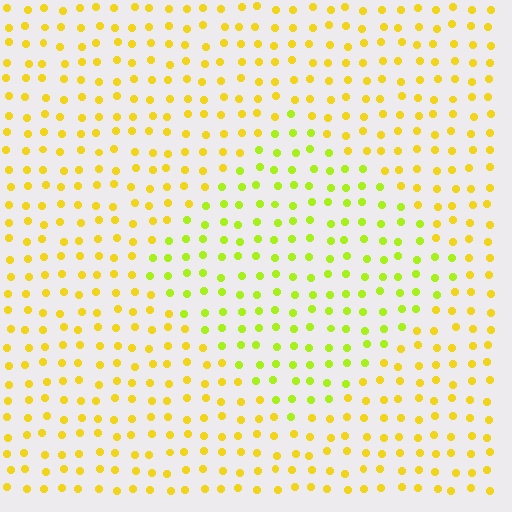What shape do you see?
I see a diamond.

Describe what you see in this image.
The image is filled with small yellow elements in a uniform arrangement. A diamond-shaped region is visible where the elements are tinted to a slightly different hue, forming a subtle color boundary.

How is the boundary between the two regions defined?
The boundary is defined purely by a slight shift in hue (about 29 degrees). Spacing, size, and orientation are identical on both sides.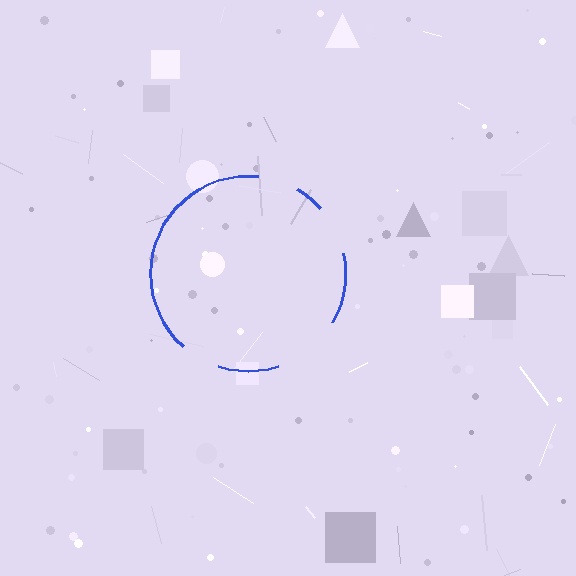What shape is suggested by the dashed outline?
The dashed outline suggests a circle.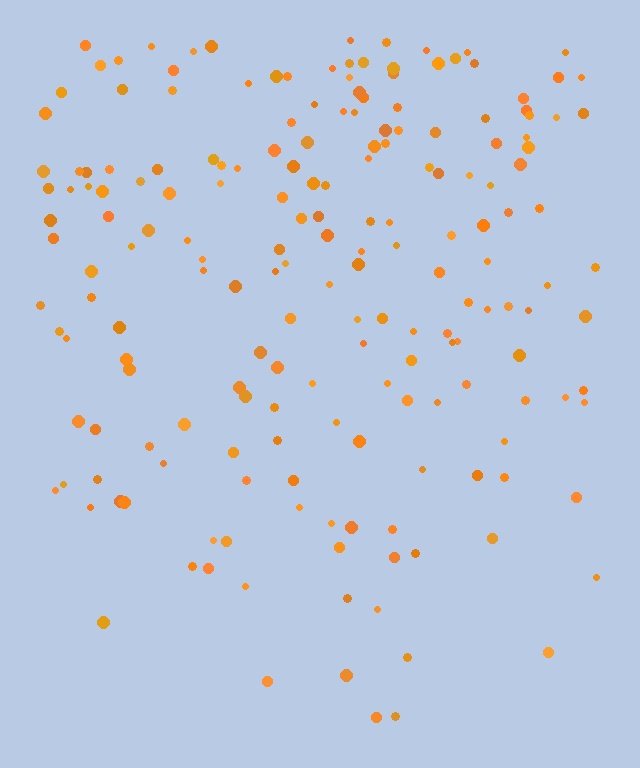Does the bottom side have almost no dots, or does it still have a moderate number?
Still a moderate number, just noticeably fewer than the top.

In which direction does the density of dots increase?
From bottom to top, with the top side densest.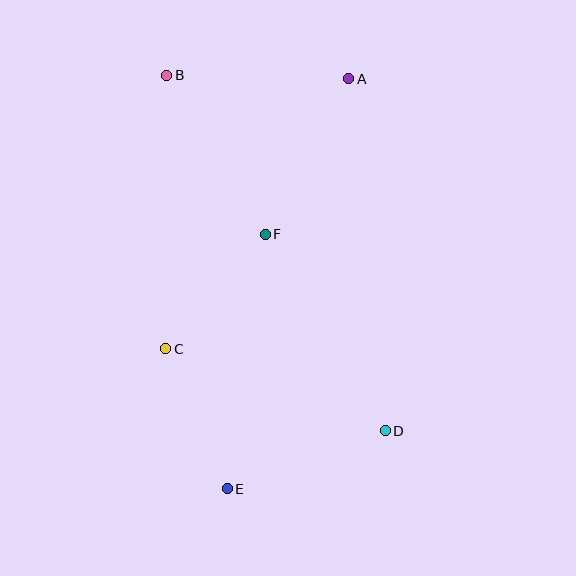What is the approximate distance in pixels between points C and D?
The distance between C and D is approximately 235 pixels.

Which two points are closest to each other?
Points C and F are closest to each other.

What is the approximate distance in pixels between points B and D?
The distance between B and D is approximately 417 pixels.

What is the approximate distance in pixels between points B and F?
The distance between B and F is approximately 187 pixels.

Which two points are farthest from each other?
Points A and E are farthest from each other.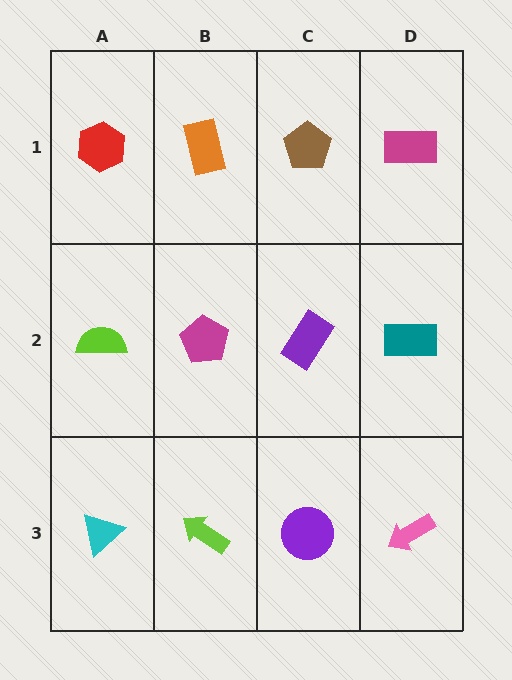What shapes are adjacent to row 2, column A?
A red hexagon (row 1, column A), a cyan triangle (row 3, column A), a magenta pentagon (row 2, column B).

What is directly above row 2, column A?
A red hexagon.